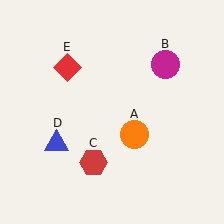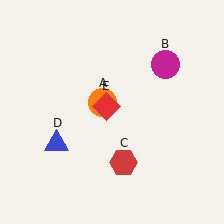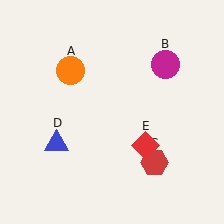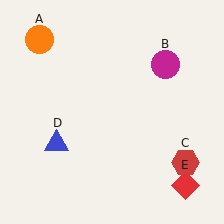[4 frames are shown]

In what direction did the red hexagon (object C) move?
The red hexagon (object C) moved right.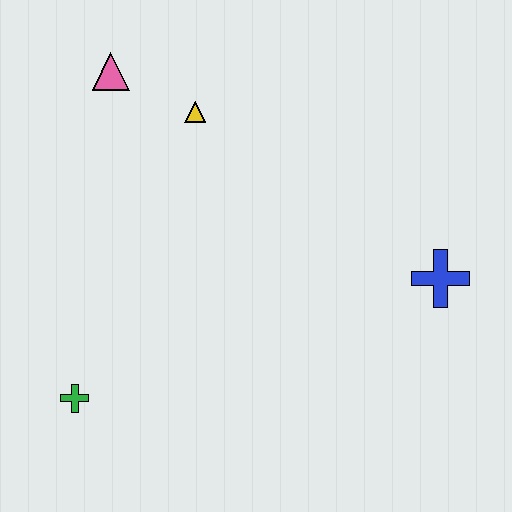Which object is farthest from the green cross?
The blue cross is farthest from the green cross.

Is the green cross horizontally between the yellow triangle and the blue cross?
No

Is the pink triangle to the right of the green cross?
Yes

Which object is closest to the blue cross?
The yellow triangle is closest to the blue cross.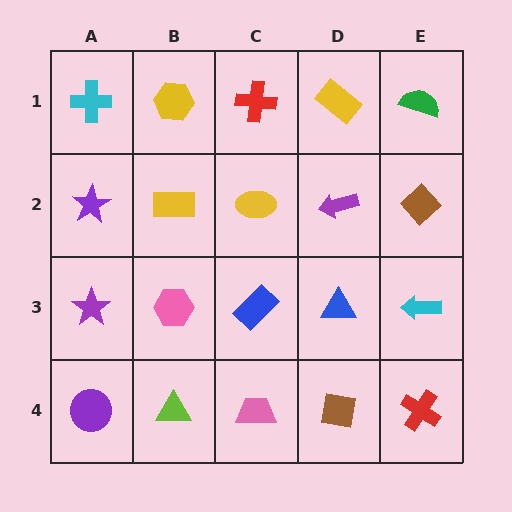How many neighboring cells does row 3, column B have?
4.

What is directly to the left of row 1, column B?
A cyan cross.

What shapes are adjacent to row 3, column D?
A purple arrow (row 2, column D), a brown square (row 4, column D), a blue rectangle (row 3, column C), a cyan arrow (row 3, column E).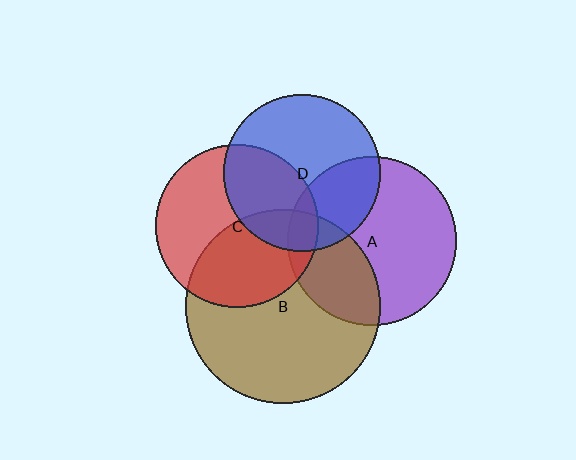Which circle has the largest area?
Circle B (brown).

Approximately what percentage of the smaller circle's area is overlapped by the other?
Approximately 45%.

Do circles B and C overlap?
Yes.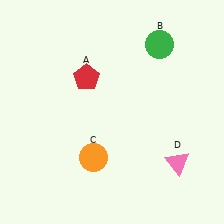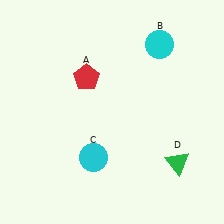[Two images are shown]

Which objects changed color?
B changed from green to cyan. C changed from orange to cyan. D changed from pink to green.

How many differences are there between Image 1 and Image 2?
There are 3 differences between the two images.